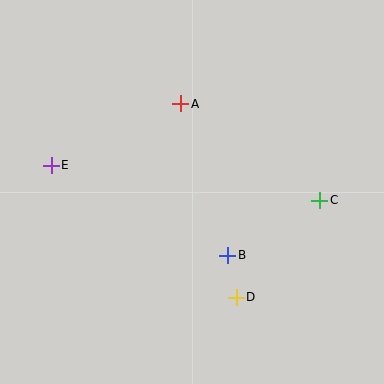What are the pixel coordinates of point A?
Point A is at (181, 104).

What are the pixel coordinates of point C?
Point C is at (320, 200).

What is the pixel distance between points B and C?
The distance between B and C is 107 pixels.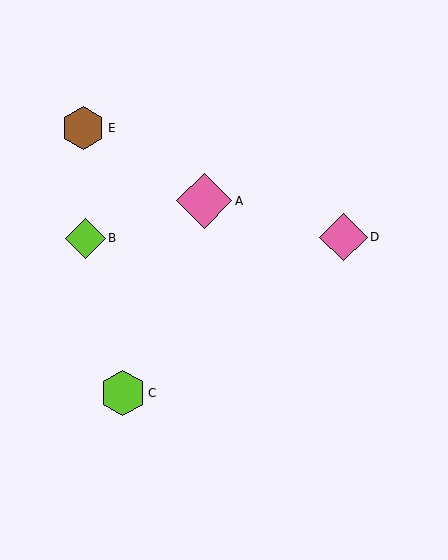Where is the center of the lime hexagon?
The center of the lime hexagon is at (123, 393).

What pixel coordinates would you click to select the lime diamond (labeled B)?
Click at (86, 238) to select the lime diamond B.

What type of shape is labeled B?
Shape B is a lime diamond.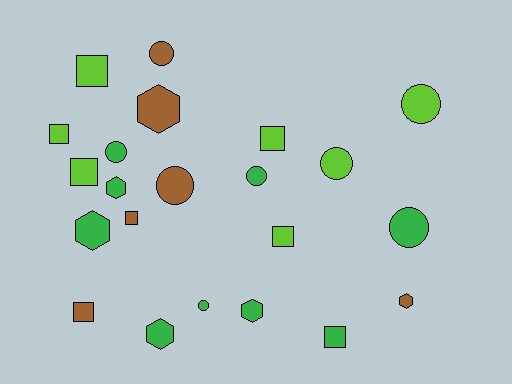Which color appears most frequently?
Green, with 9 objects.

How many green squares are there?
There is 1 green square.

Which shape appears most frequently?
Circle, with 8 objects.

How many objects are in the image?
There are 22 objects.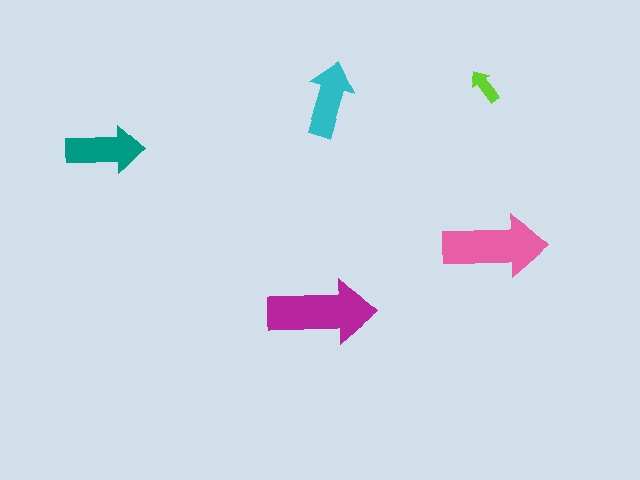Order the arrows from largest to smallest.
the magenta one, the pink one, the teal one, the cyan one, the lime one.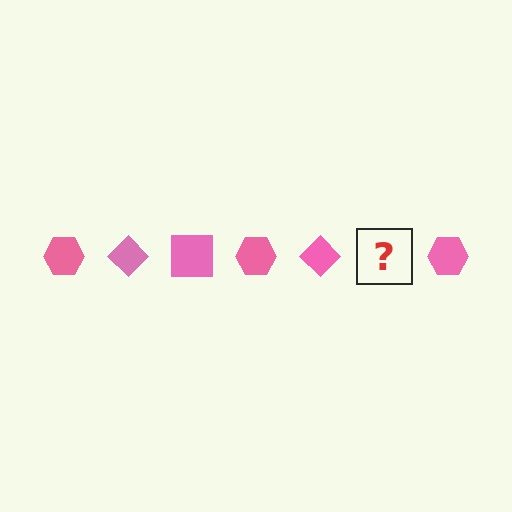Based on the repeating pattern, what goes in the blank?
The blank should be a pink square.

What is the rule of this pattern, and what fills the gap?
The rule is that the pattern cycles through hexagon, diamond, square shapes in pink. The gap should be filled with a pink square.